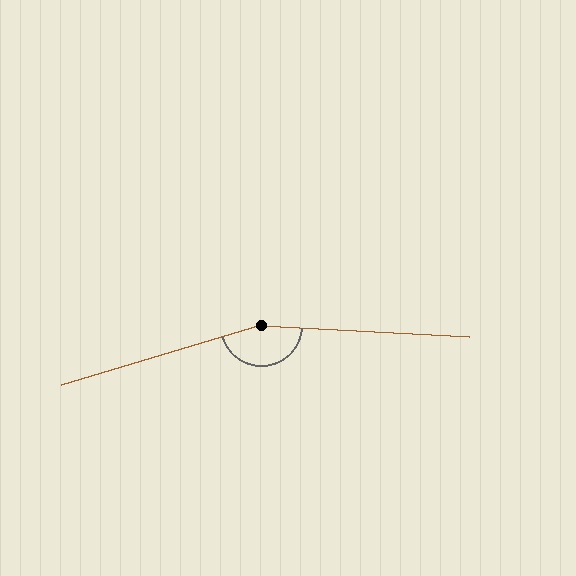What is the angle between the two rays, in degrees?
Approximately 160 degrees.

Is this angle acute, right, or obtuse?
It is obtuse.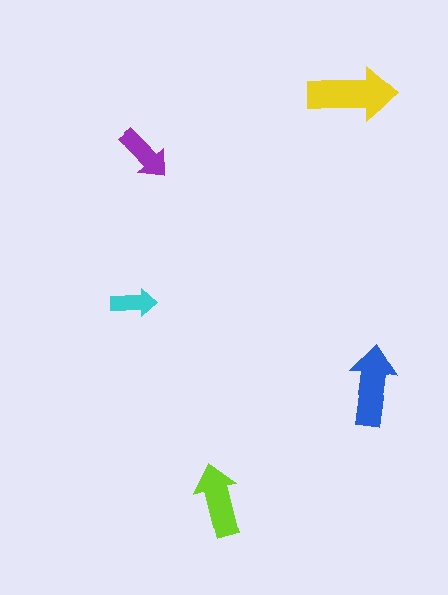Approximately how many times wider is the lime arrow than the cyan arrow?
About 1.5 times wider.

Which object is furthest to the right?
The blue arrow is rightmost.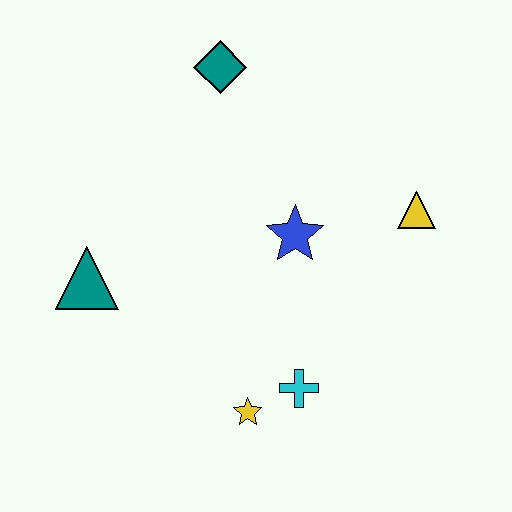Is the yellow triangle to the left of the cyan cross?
No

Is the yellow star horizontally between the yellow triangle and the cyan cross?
No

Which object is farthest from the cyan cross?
The teal diamond is farthest from the cyan cross.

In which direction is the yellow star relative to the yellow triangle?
The yellow star is below the yellow triangle.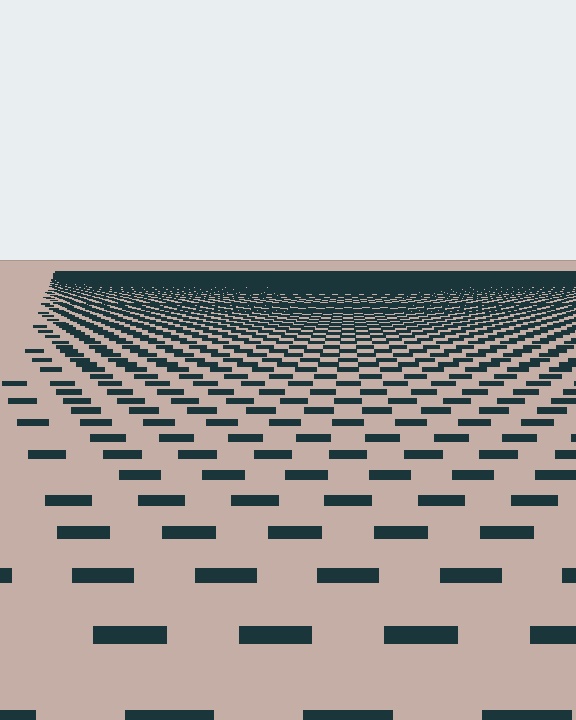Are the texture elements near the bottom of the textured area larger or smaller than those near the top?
Larger. Near the bottom, elements are closer to the viewer and appear at a bigger on-screen size.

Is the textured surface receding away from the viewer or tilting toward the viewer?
The surface is receding away from the viewer. Texture elements get smaller and denser toward the top.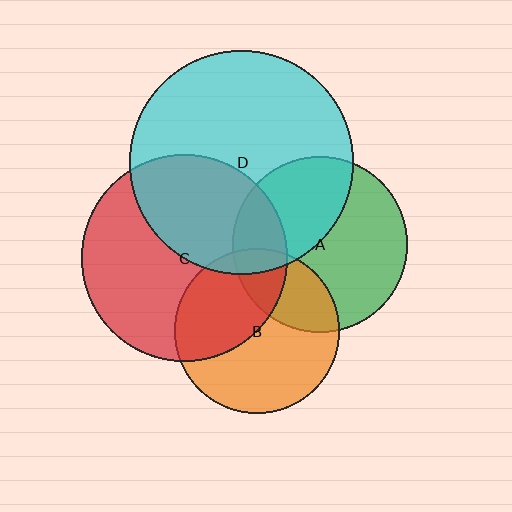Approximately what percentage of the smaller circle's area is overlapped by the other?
Approximately 40%.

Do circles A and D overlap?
Yes.